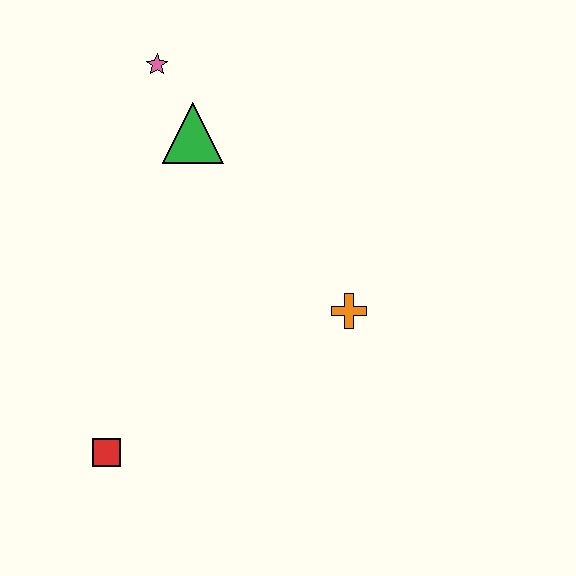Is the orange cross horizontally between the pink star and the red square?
No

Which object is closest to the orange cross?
The green triangle is closest to the orange cross.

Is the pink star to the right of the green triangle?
No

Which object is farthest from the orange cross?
The pink star is farthest from the orange cross.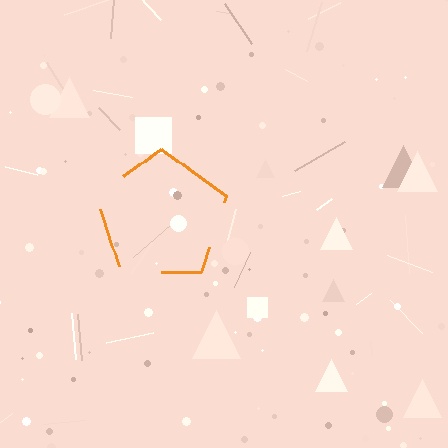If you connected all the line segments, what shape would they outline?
They would outline a pentagon.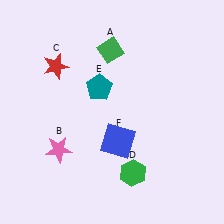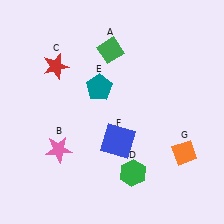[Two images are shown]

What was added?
An orange diamond (G) was added in Image 2.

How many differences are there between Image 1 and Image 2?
There is 1 difference between the two images.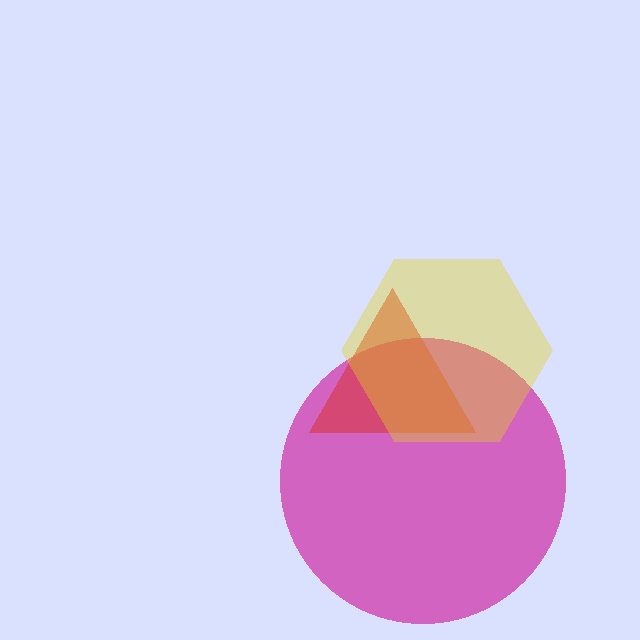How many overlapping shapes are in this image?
There are 3 overlapping shapes in the image.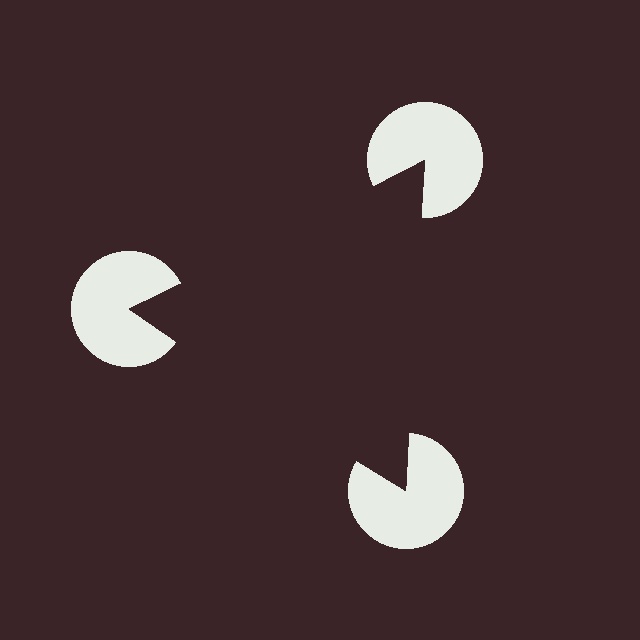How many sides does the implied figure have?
3 sides.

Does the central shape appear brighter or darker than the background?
It typically appears slightly darker than the background, even though no actual brightness change is drawn.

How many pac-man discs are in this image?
There are 3 — one at each vertex of the illusory triangle.